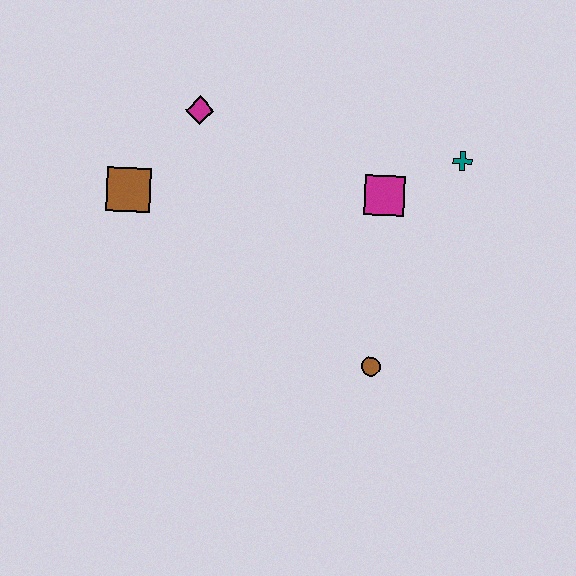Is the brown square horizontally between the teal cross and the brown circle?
No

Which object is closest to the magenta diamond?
The brown square is closest to the magenta diamond.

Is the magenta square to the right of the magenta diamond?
Yes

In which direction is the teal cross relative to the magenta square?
The teal cross is to the right of the magenta square.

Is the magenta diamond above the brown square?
Yes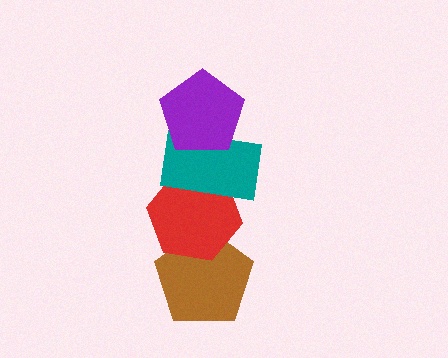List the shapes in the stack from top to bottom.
From top to bottom: the purple pentagon, the teal rectangle, the red hexagon, the brown pentagon.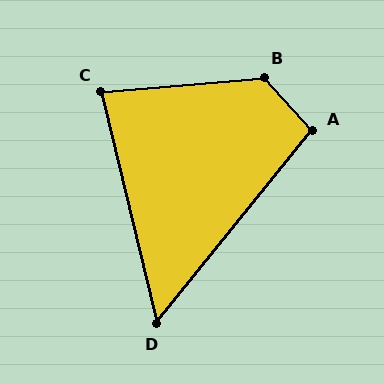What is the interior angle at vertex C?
Approximately 81 degrees (acute).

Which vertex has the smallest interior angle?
D, at approximately 53 degrees.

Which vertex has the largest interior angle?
B, at approximately 127 degrees.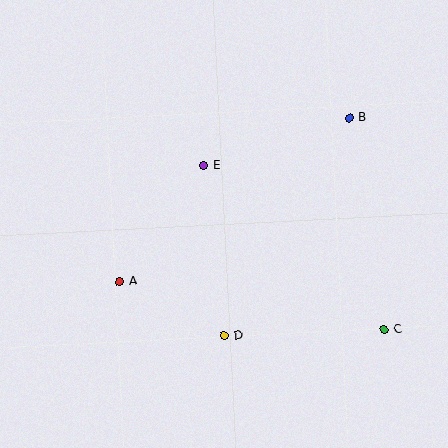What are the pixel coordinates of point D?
Point D is at (225, 336).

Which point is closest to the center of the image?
Point E at (204, 166) is closest to the center.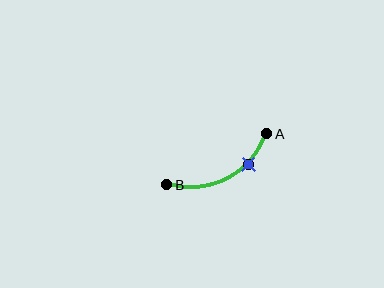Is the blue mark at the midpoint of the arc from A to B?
No. The blue mark lies on the arc but is closer to endpoint A. The arc midpoint would be at the point on the curve equidistant along the arc from both A and B.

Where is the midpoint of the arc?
The arc midpoint is the point on the curve farthest from the straight line joining A and B. It sits below that line.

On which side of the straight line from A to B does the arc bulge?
The arc bulges below the straight line connecting A and B.